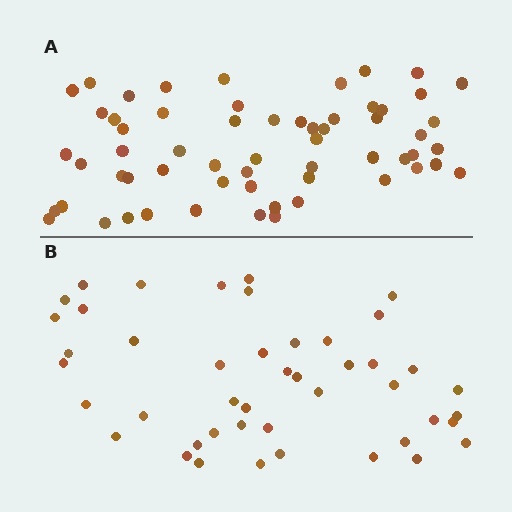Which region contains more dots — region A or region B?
Region A (the top region) has more dots.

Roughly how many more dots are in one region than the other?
Region A has approximately 15 more dots than region B.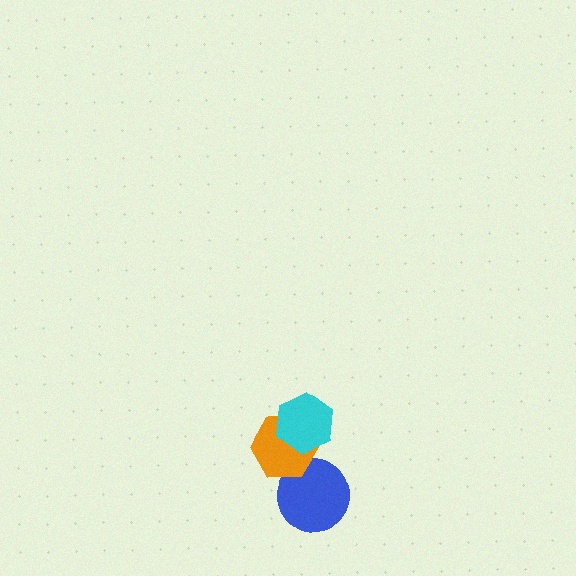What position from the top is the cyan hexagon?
The cyan hexagon is 1st from the top.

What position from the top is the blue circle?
The blue circle is 3rd from the top.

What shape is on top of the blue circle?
The orange hexagon is on top of the blue circle.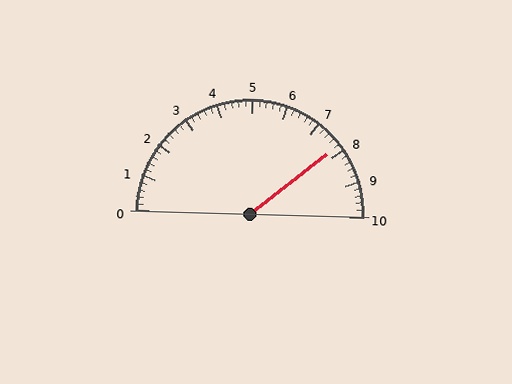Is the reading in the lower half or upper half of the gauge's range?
The reading is in the upper half of the range (0 to 10).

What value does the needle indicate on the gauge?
The needle indicates approximately 7.8.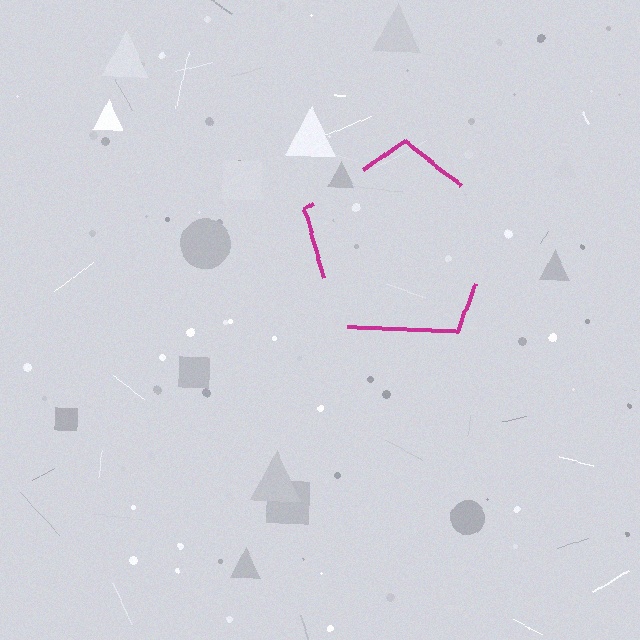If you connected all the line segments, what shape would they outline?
They would outline a pentagon.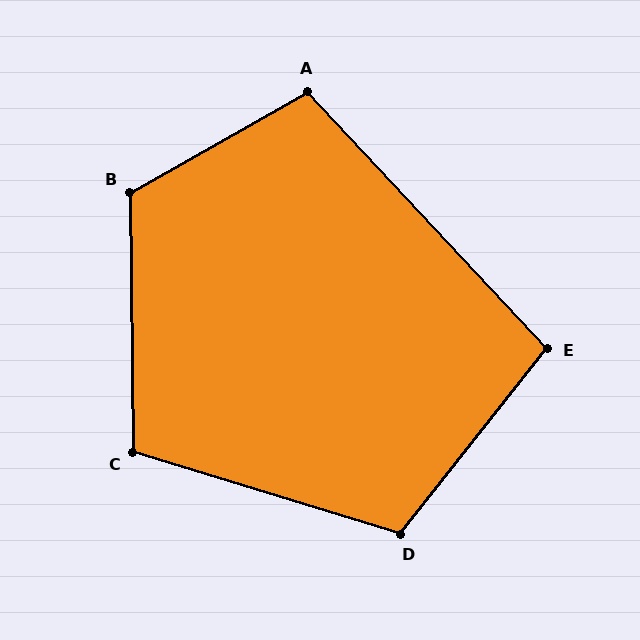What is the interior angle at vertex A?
Approximately 103 degrees (obtuse).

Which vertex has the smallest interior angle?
E, at approximately 99 degrees.